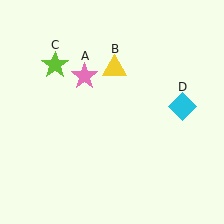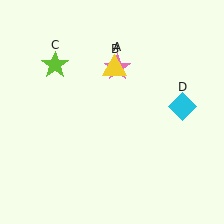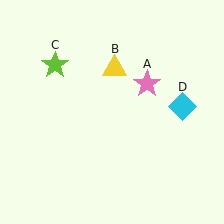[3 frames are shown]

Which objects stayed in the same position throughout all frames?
Yellow triangle (object B) and lime star (object C) and cyan diamond (object D) remained stationary.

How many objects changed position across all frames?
1 object changed position: pink star (object A).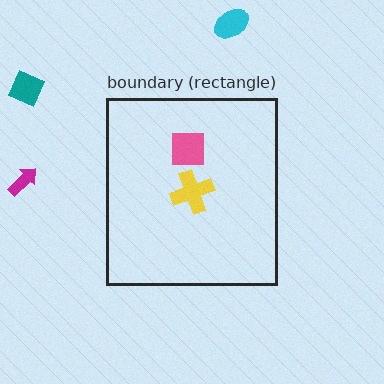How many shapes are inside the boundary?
2 inside, 3 outside.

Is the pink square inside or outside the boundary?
Inside.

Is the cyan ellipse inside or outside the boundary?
Outside.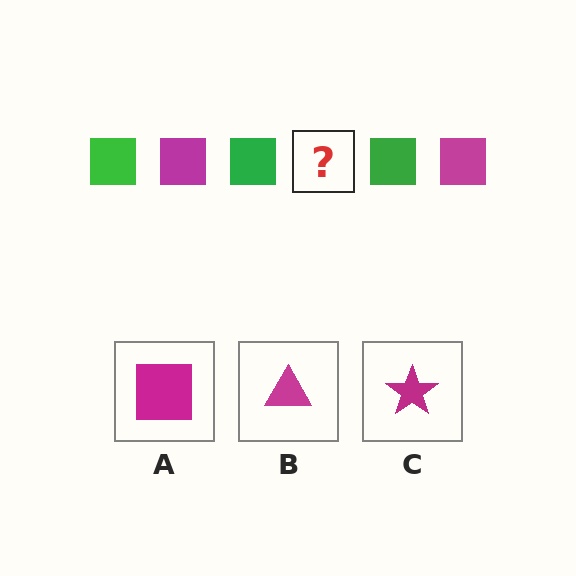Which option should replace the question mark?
Option A.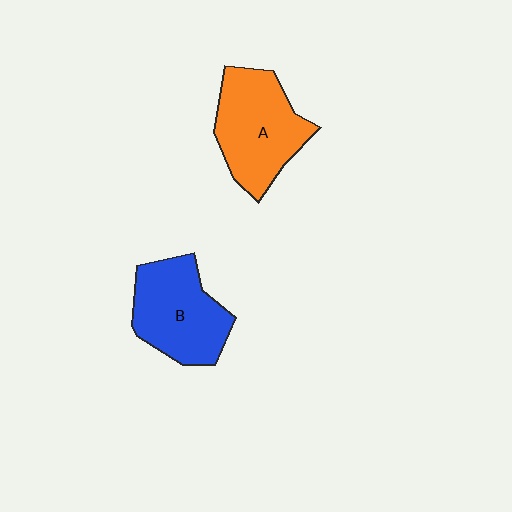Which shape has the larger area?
Shape A (orange).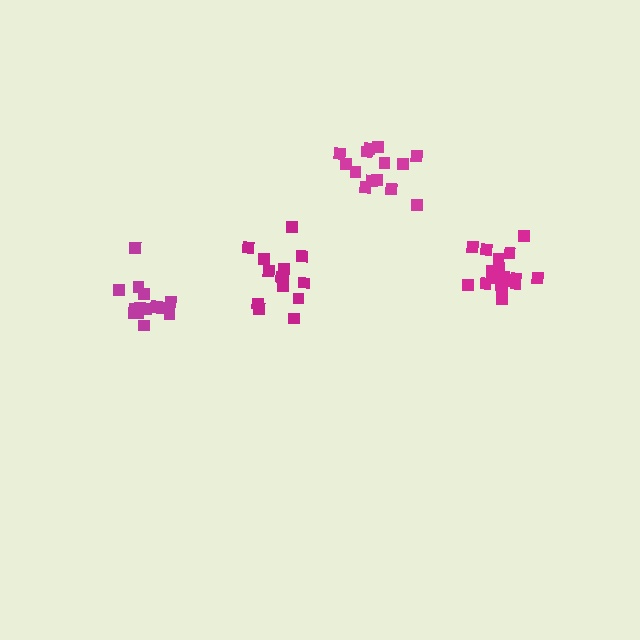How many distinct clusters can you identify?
There are 4 distinct clusters.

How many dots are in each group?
Group 1: 14 dots, Group 2: 14 dots, Group 3: 14 dots, Group 4: 19 dots (61 total).